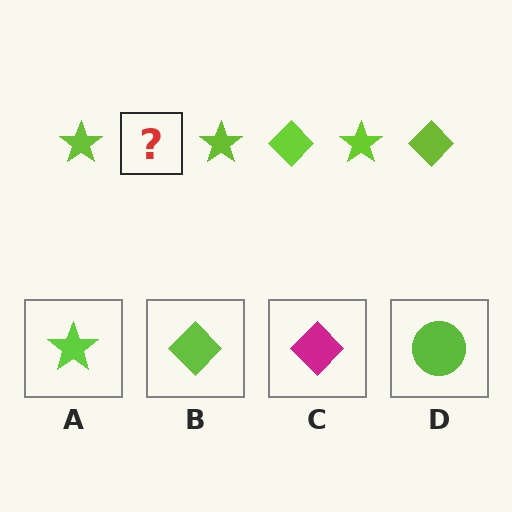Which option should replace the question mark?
Option B.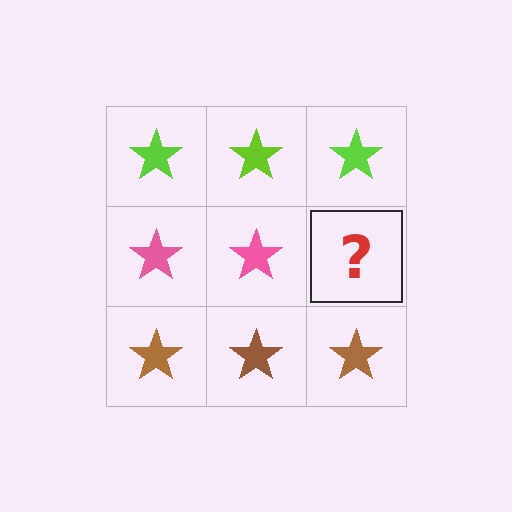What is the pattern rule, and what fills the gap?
The rule is that each row has a consistent color. The gap should be filled with a pink star.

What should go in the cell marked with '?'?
The missing cell should contain a pink star.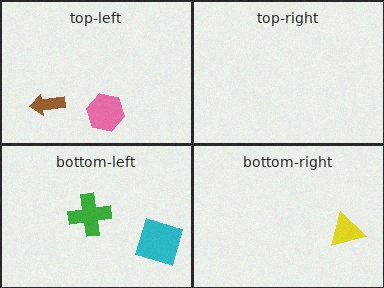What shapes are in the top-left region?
The pink hexagon, the brown arrow.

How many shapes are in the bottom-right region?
1.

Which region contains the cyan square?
The bottom-left region.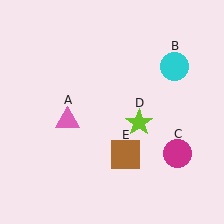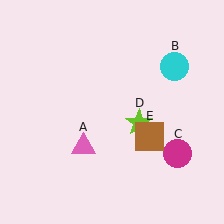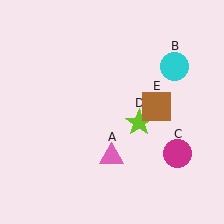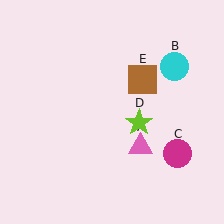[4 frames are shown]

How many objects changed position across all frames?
2 objects changed position: pink triangle (object A), brown square (object E).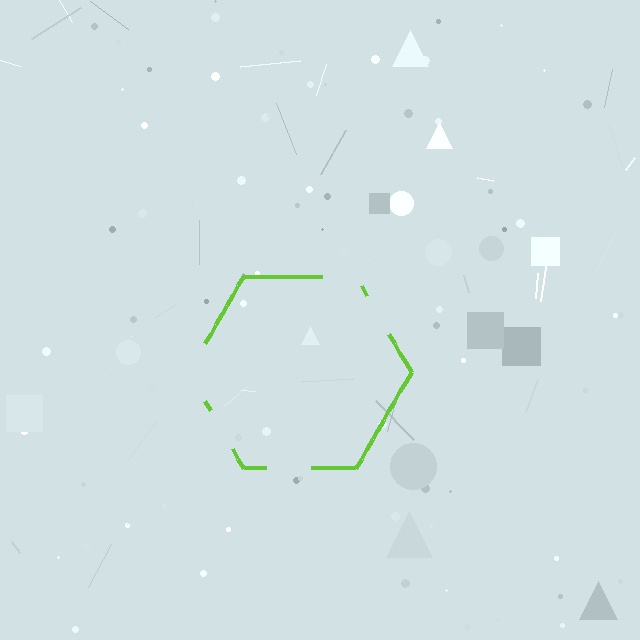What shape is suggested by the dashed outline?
The dashed outline suggests a hexagon.